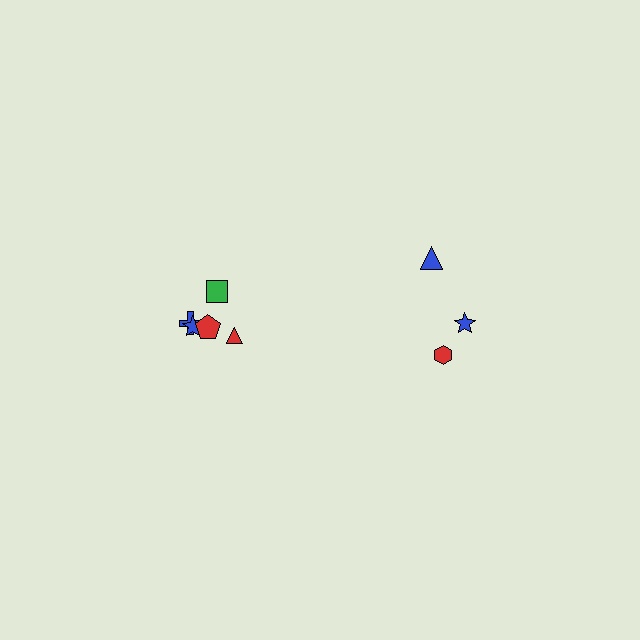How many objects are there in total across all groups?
There are 8 objects.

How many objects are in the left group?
There are 5 objects.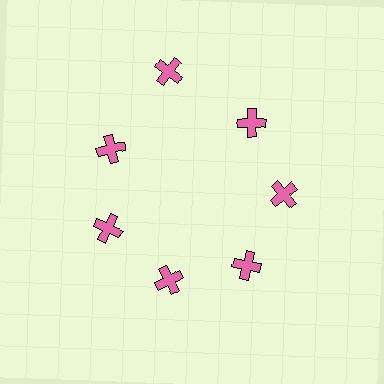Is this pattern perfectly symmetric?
No. The 7 pink crosses are arranged in a ring, but one element near the 12 o'clock position is pushed outward from the center, breaking the 7-fold rotational symmetry.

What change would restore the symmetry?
The symmetry would be restored by moving it inward, back onto the ring so that all 7 crosses sit at equal angles and equal distance from the center.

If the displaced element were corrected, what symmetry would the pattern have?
It would have 7-fold rotational symmetry — the pattern would map onto itself every 51 degrees.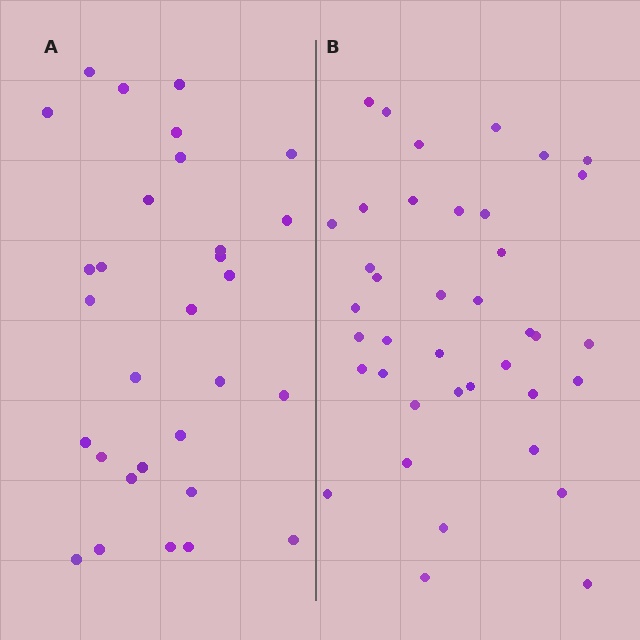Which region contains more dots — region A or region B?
Region B (the right region) has more dots.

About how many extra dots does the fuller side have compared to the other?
Region B has roughly 8 or so more dots than region A.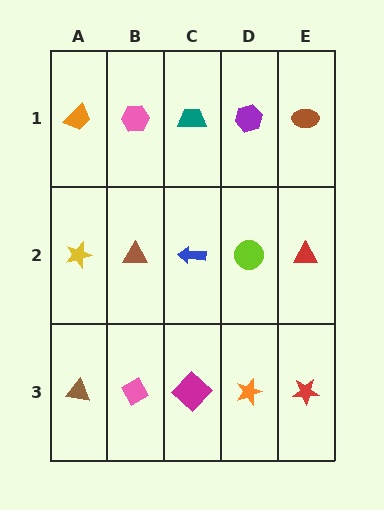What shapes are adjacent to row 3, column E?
A red triangle (row 2, column E), an orange star (row 3, column D).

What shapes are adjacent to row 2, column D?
A purple hexagon (row 1, column D), an orange star (row 3, column D), a blue arrow (row 2, column C), a red triangle (row 2, column E).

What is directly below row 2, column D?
An orange star.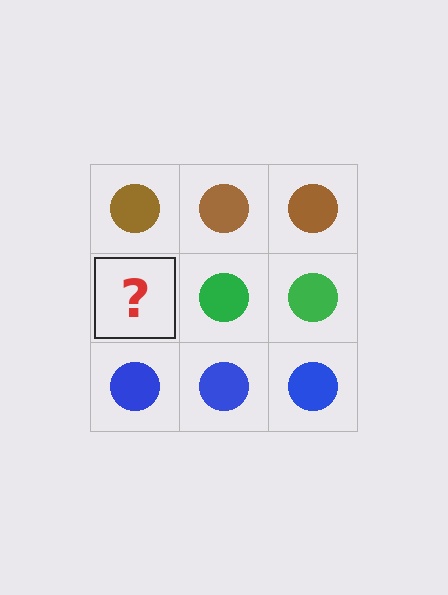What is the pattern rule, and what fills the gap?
The rule is that each row has a consistent color. The gap should be filled with a green circle.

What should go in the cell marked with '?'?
The missing cell should contain a green circle.